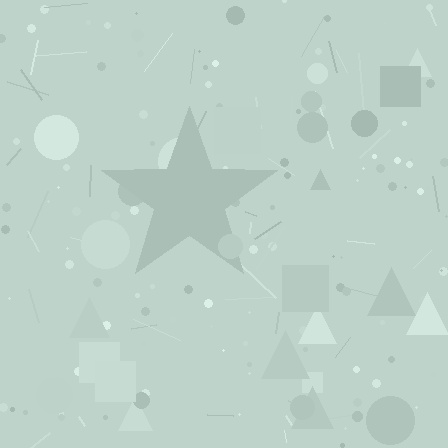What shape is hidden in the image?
A star is hidden in the image.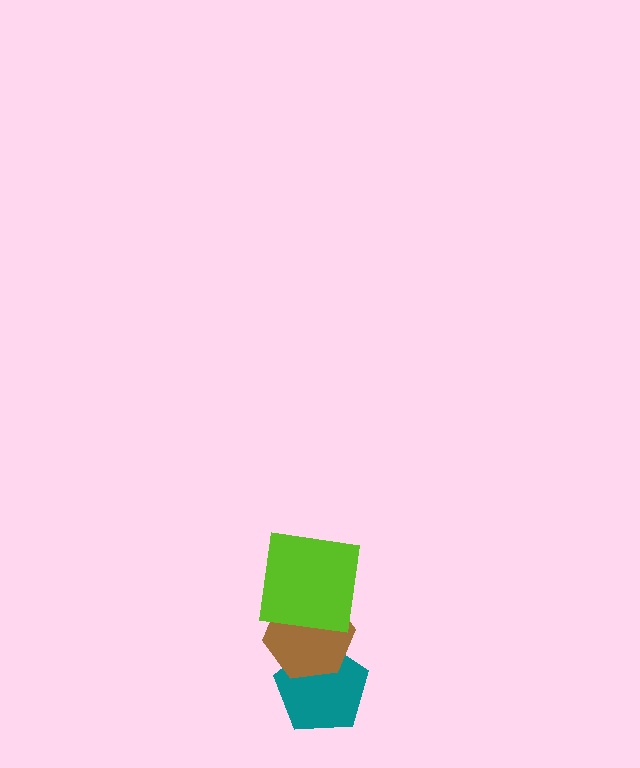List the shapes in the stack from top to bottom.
From top to bottom: the lime square, the brown hexagon, the teal pentagon.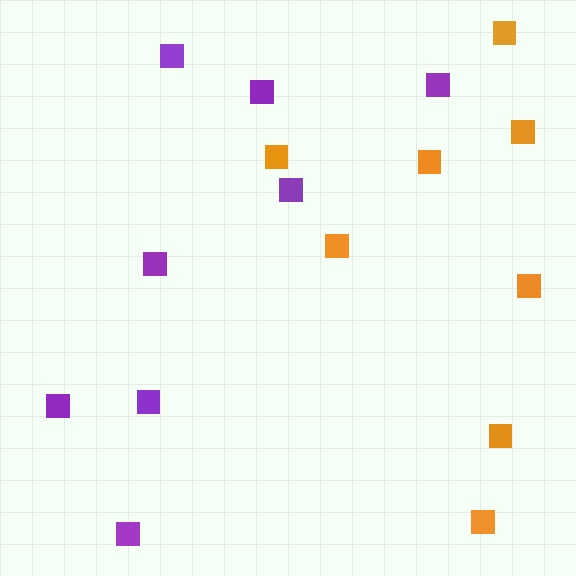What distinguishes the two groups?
There are 2 groups: one group of purple squares (8) and one group of orange squares (8).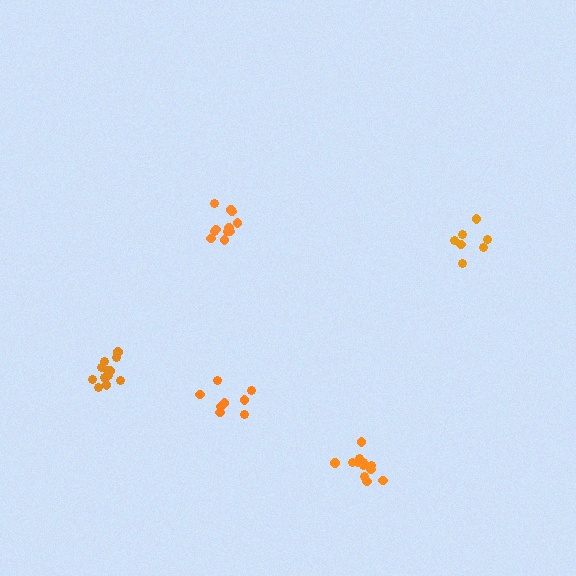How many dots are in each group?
Group 1: 12 dots, Group 2: 11 dots, Group 3: 7 dots, Group 4: 13 dots, Group 5: 8 dots (51 total).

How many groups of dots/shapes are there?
There are 5 groups.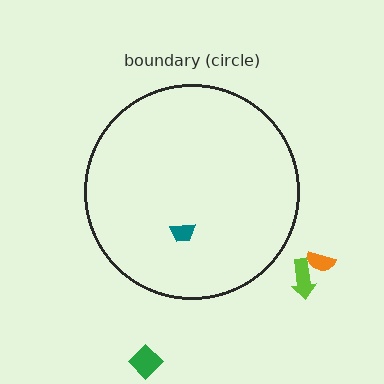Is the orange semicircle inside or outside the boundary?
Outside.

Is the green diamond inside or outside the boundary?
Outside.